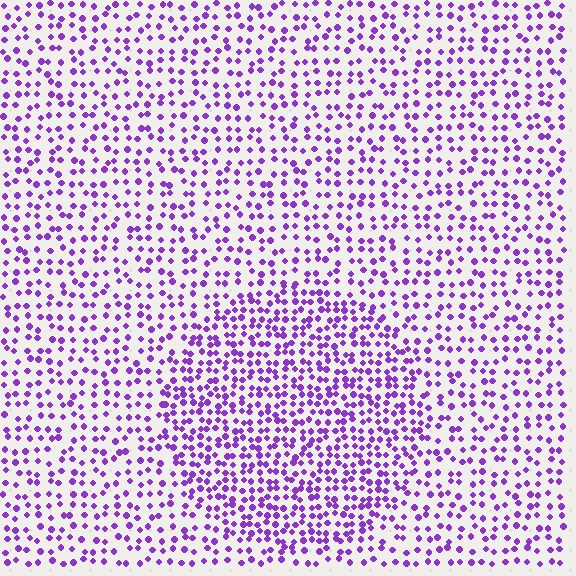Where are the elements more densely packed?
The elements are more densely packed inside the circle boundary.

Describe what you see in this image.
The image contains small purple elements arranged at two different densities. A circle-shaped region is visible where the elements are more densely packed than the surrounding area.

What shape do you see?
I see a circle.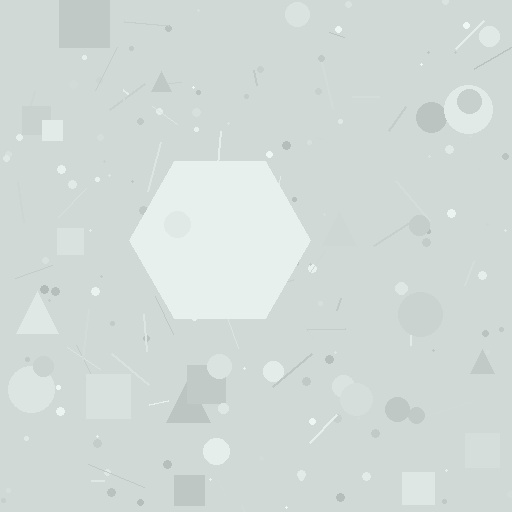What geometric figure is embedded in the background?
A hexagon is embedded in the background.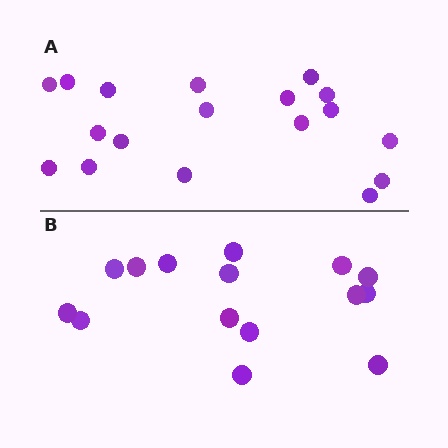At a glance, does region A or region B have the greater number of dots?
Region A (the top region) has more dots.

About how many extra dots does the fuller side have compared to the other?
Region A has just a few more — roughly 2 or 3 more dots than region B.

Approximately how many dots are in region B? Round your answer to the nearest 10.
About 20 dots. (The exact count is 15, which rounds to 20.)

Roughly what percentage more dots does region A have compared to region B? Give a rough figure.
About 20% more.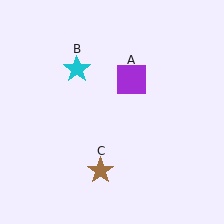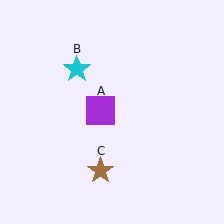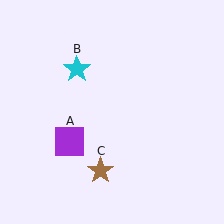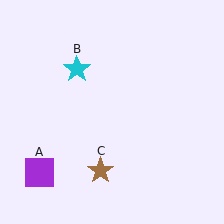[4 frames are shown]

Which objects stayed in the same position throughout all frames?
Cyan star (object B) and brown star (object C) remained stationary.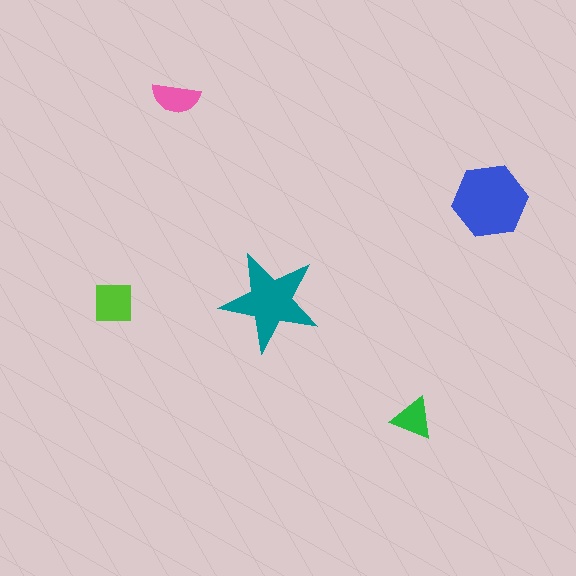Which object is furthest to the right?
The blue hexagon is rightmost.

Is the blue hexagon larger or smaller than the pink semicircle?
Larger.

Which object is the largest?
The blue hexagon.